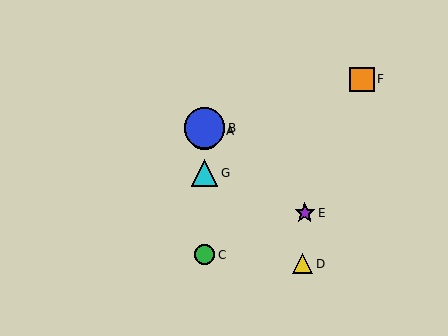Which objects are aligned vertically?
Objects A, B, C, G are aligned vertically.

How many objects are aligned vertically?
4 objects (A, B, C, G) are aligned vertically.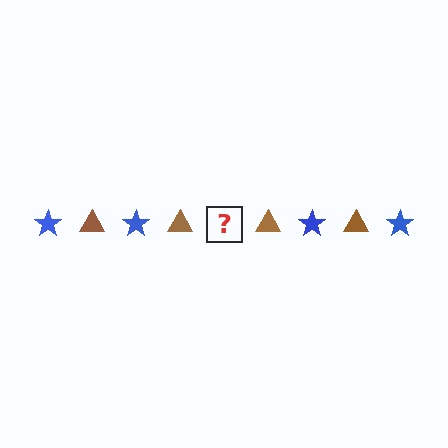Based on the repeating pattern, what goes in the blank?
The blank should be a blue star.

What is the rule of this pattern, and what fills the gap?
The rule is that the pattern alternates between blue star and brown triangle. The gap should be filled with a blue star.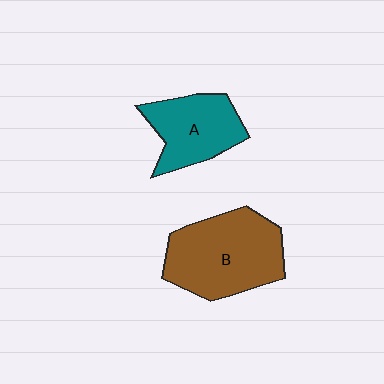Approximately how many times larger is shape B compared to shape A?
Approximately 1.5 times.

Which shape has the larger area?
Shape B (brown).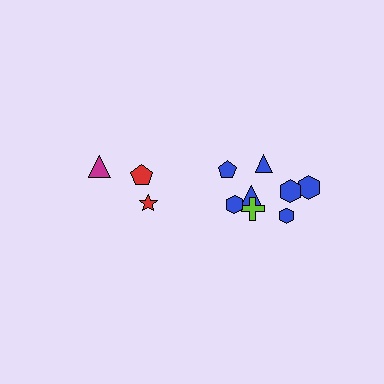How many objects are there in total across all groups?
There are 11 objects.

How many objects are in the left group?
There are 3 objects.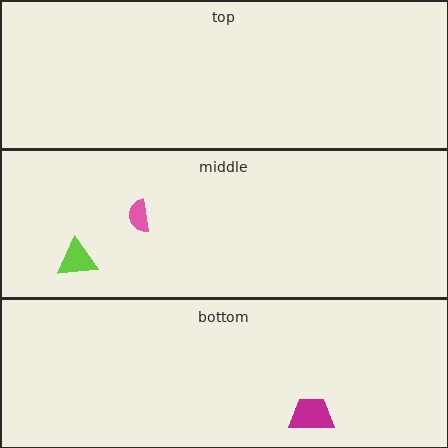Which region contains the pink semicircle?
The middle region.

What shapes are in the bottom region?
The magenta trapezoid.